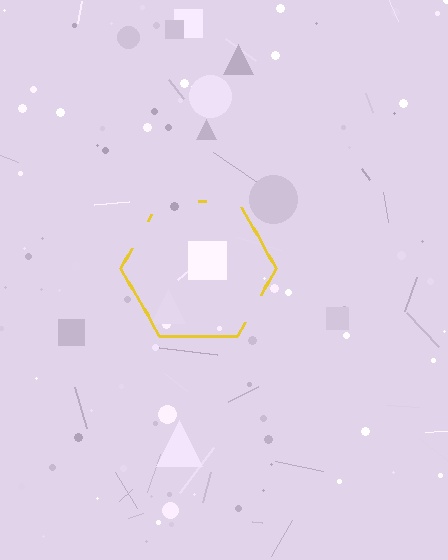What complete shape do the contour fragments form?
The contour fragments form a hexagon.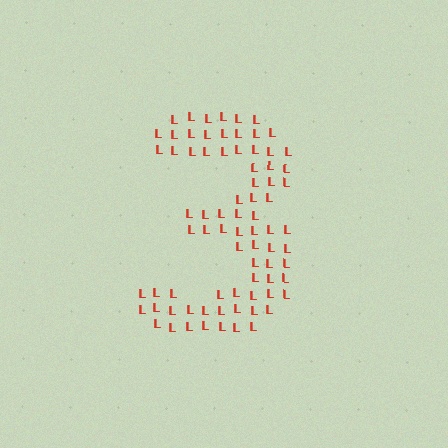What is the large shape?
The large shape is the digit 3.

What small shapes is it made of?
It is made of small letter L's.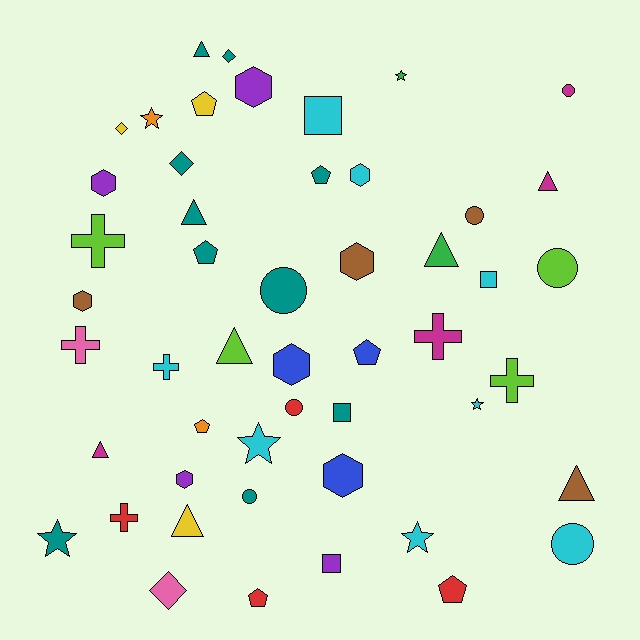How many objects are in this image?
There are 50 objects.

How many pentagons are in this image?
There are 7 pentagons.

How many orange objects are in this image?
There are 2 orange objects.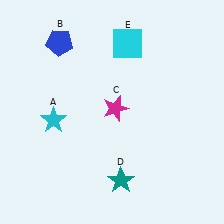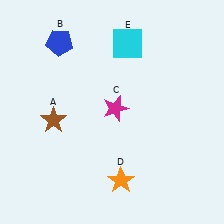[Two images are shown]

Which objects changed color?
A changed from cyan to brown. D changed from teal to orange.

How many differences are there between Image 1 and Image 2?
There are 2 differences between the two images.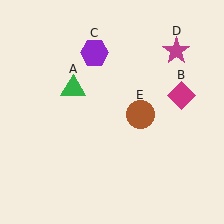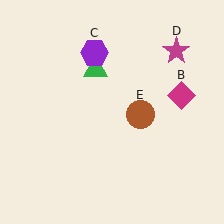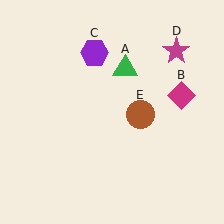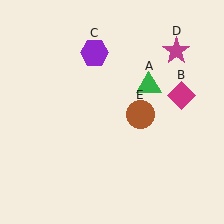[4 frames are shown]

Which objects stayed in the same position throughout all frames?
Magenta diamond (object B) and purple hexagon (object C) and magenta star (object D) and brown circle (object E) remained stationary.